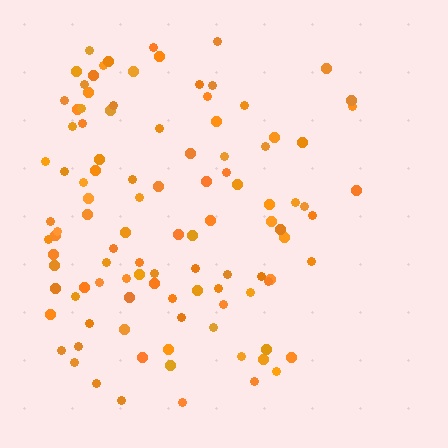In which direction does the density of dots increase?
From right to left, with the left side densest.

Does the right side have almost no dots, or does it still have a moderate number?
Still a moderate number, just noticeably fewer than the left.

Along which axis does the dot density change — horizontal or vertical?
Horizontal.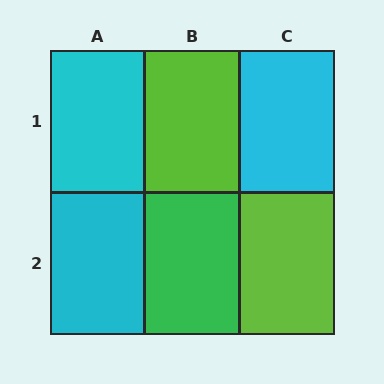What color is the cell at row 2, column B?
Green.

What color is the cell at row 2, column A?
Cyan.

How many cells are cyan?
3 cells are cyan.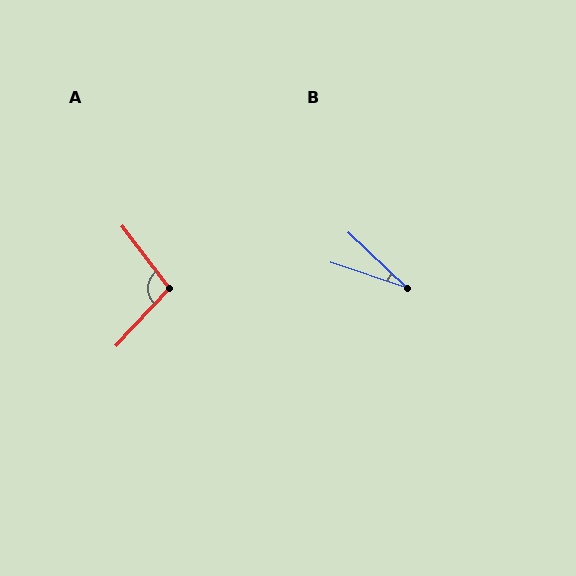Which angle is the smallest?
B, at approximately 25 degrees.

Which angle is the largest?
A, at approximately 100 degrees.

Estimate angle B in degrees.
Approximately 25 degrees.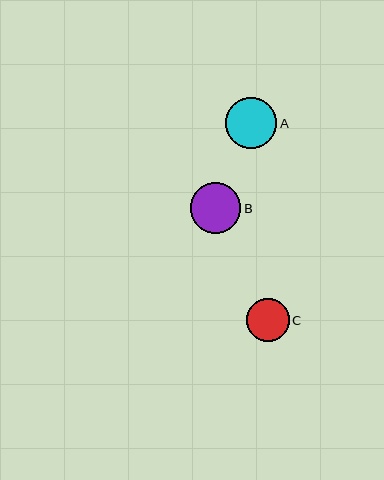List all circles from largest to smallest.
From largest to smallest: A, B, C.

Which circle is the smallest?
Circle C is the smallest with a size of approximately 43 pixels.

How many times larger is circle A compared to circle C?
Circle A is approximately 1.2 times the size of circle C.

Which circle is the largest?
Circle A is the largest with a size of approximately 51 pixels.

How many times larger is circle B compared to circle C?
Circle B is approximately 1.2 times the size of circle C.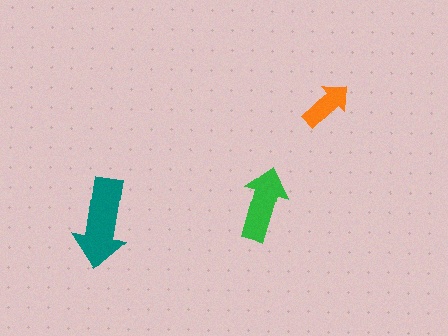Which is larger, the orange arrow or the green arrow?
The green one.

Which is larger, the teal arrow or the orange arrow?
The teal one.